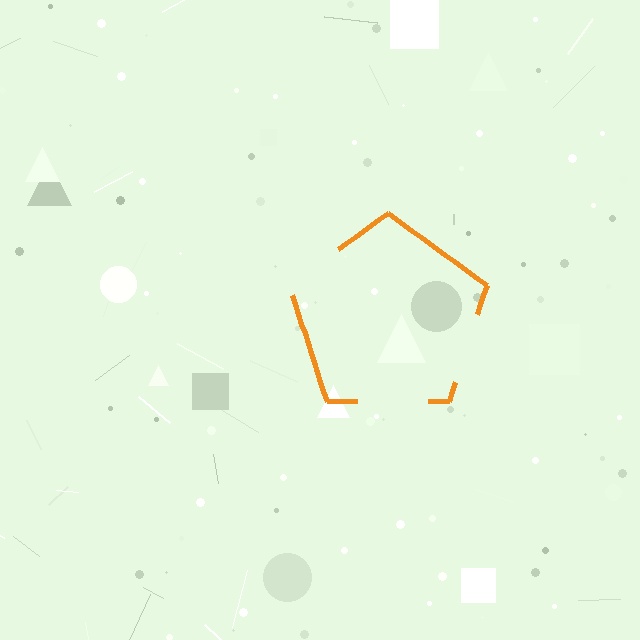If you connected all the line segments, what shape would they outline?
They would outline a pentagon.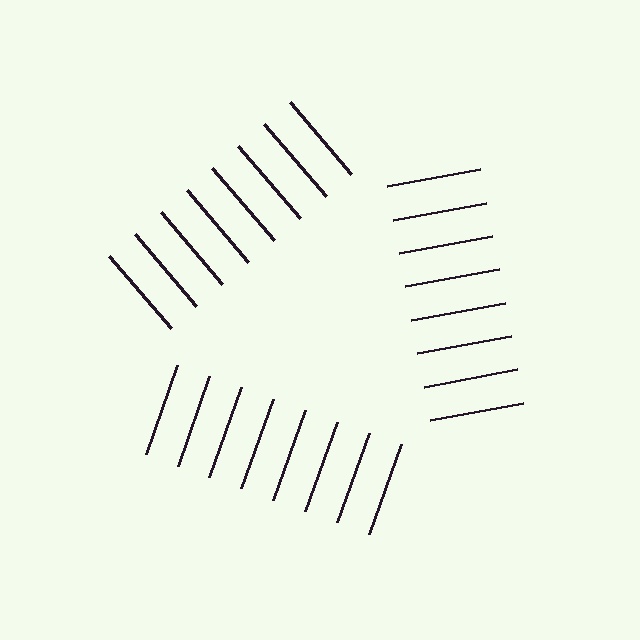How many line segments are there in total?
24 — 8 along each of the 3 edges.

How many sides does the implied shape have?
3 sides — the line-ends trace a triangle.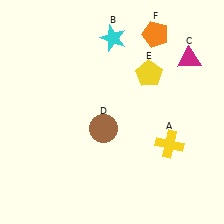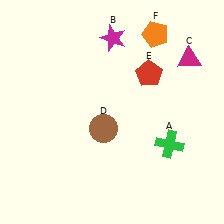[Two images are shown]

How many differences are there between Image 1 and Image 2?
There are 3 differences between the two images.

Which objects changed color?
A changed from yellow to green. B changed from cyan to magenta. E changed from yellow to red.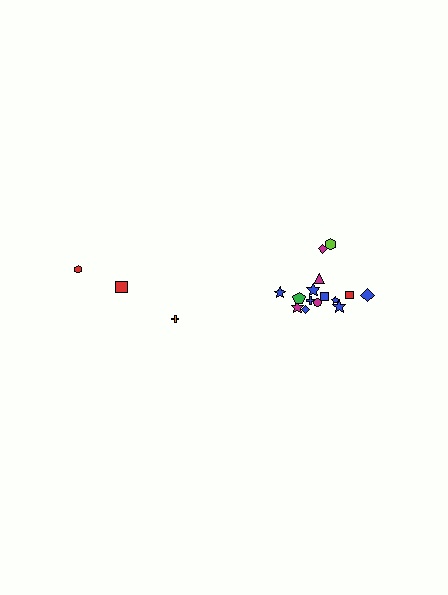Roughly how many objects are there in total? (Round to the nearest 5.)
Roughly 20 objects in total.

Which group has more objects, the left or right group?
The right group.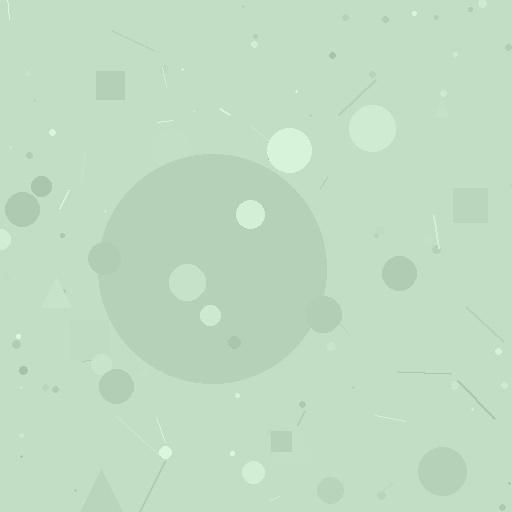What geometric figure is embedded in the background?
A circle is embedded in the background.